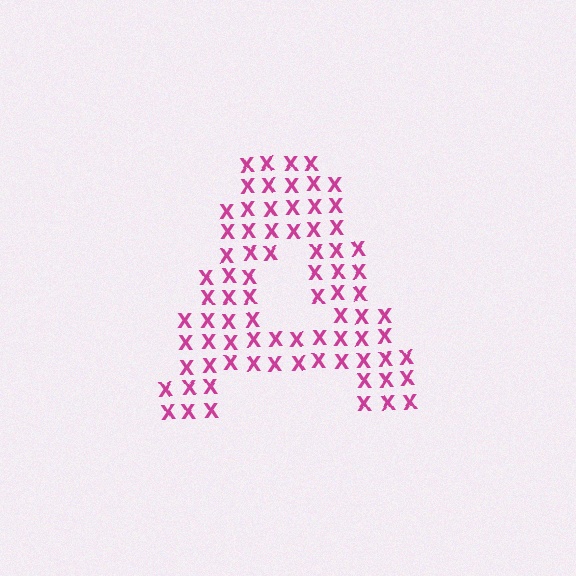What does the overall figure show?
The overall figure shows the letter A.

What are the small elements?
The small elements are letter X's.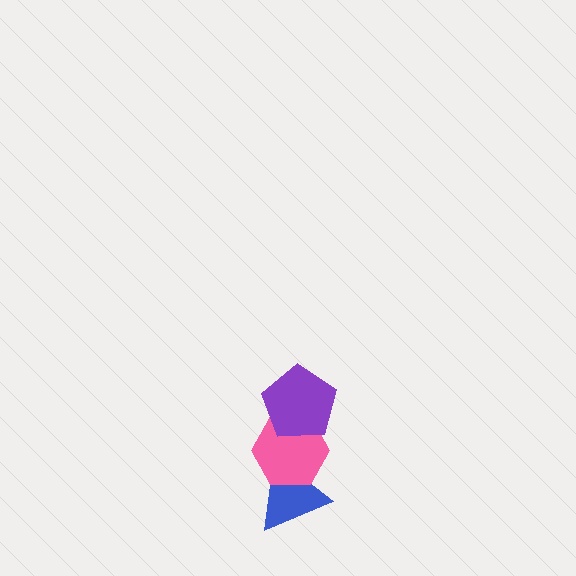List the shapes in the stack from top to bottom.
From top to bottom: the purple pentagon, the pink hexagon, the blue triangle.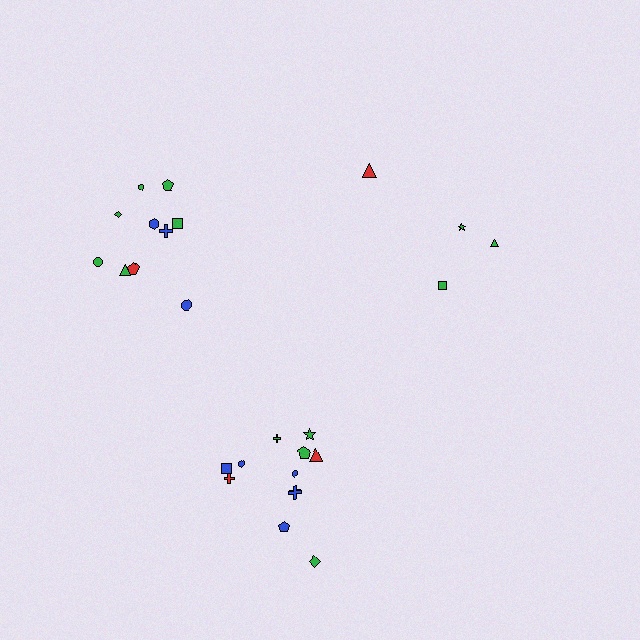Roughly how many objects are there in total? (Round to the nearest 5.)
Roughly 25 objects in total.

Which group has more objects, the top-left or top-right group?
The top-left group.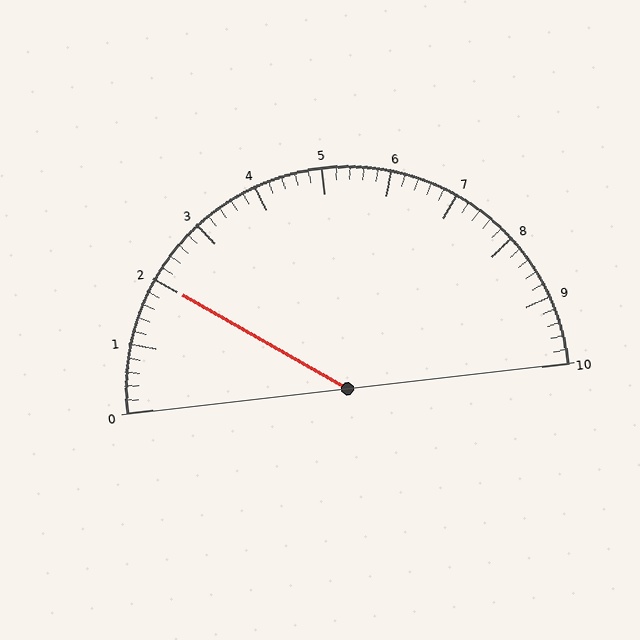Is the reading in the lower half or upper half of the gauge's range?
The reading is in the lower half of the range (0 to 10).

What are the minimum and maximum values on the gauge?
The gauge ranges from 0 to 10.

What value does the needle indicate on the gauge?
The needle indicates approximately 2.0.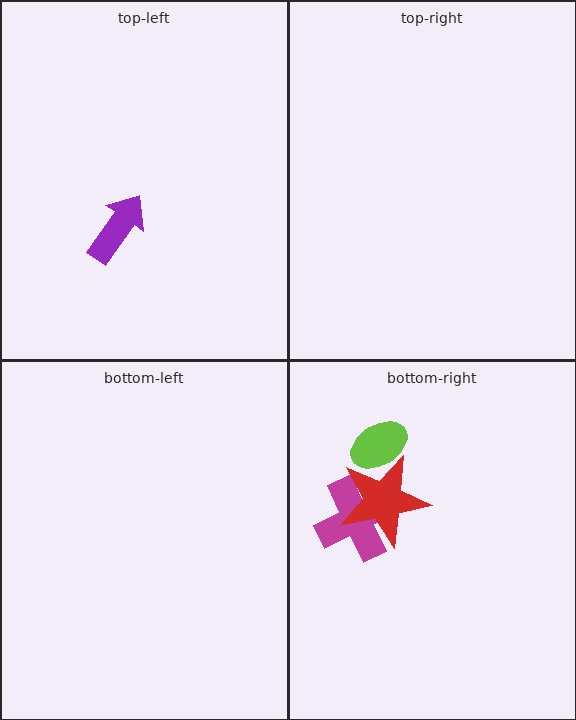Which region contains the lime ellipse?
The bottom-right region.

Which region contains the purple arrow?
The top-left region.